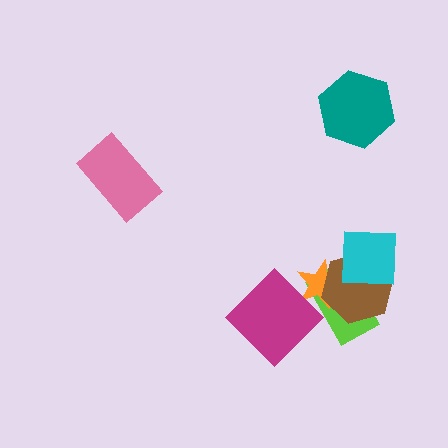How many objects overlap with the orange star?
3 objects overlap with the orange star.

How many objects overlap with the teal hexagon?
0 objects overlap with the teal hexagon.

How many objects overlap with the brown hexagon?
3 objects overlap with the brown hexagon.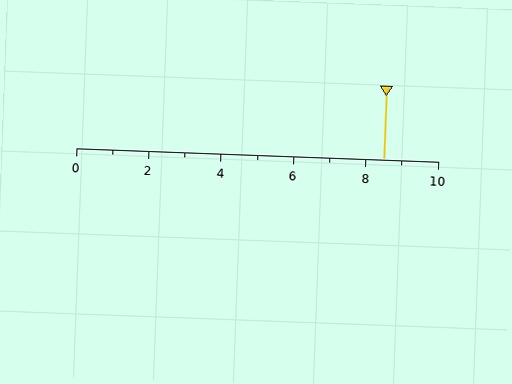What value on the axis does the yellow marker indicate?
The marker indicates approximately 8.5.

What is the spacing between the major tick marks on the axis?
The major ticks are spaced 2 apart.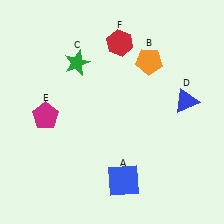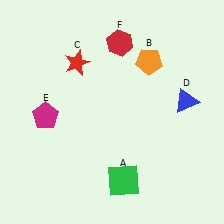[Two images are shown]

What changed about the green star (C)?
In Image 1, C is green. In Image 2, it changed to red.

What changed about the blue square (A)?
In Image 1, A is blue. In Image 2, it changed to green.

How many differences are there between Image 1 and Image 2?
There are 2 differences between the two images.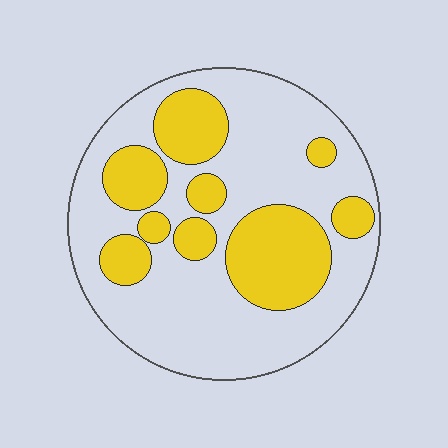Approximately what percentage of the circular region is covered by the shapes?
Approximately 30%.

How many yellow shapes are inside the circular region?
9.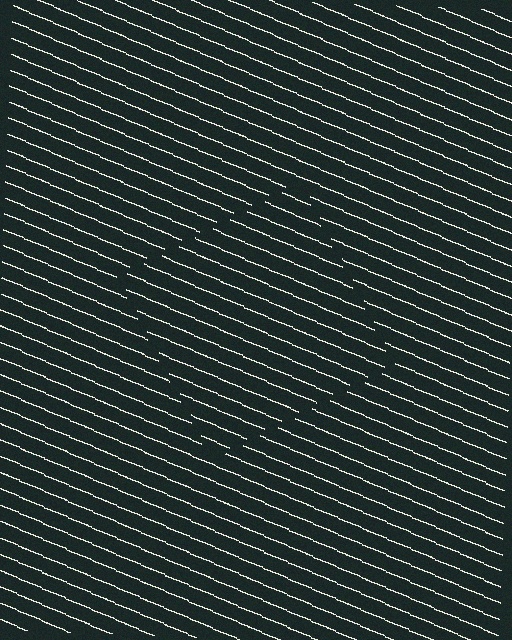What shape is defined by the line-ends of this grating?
An illusory square. The interior of the shape contains the same grating, shifted by half a period — the contour is defined by the phase discontinuity where line-ends from the inner and outer gratings abut.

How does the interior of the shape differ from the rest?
The interior of the shape contains the same grating, shifted by half a period — the contour is defined by the phase discontinuity where line-ends from the inner and outer gratings abut.